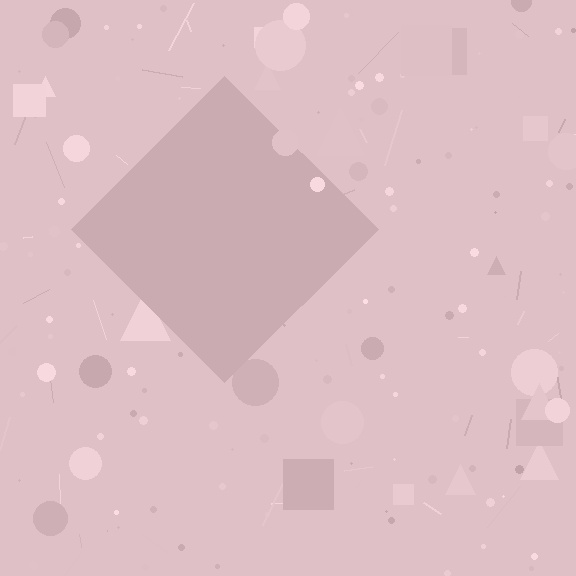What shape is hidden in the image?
A diamond is hidden in the image.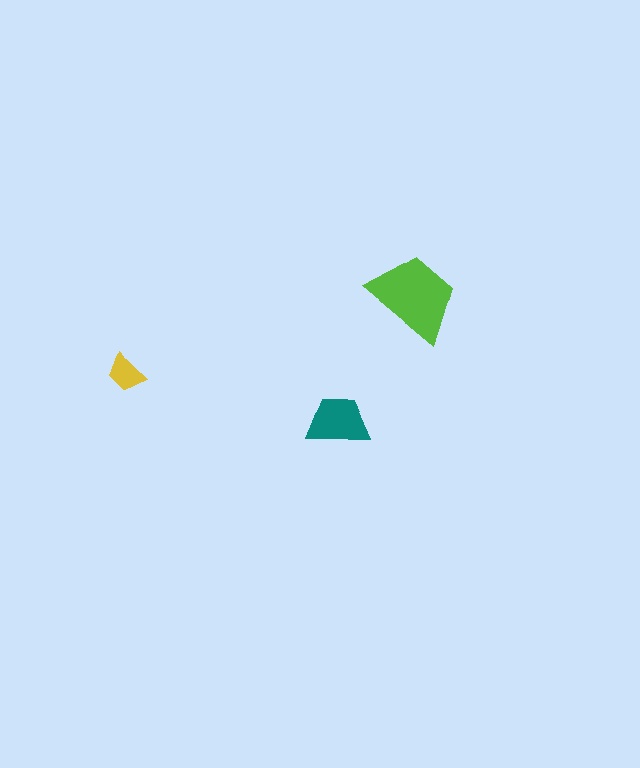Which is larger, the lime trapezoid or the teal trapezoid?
The lime one.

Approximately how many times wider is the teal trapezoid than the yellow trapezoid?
About 1.5 times wider.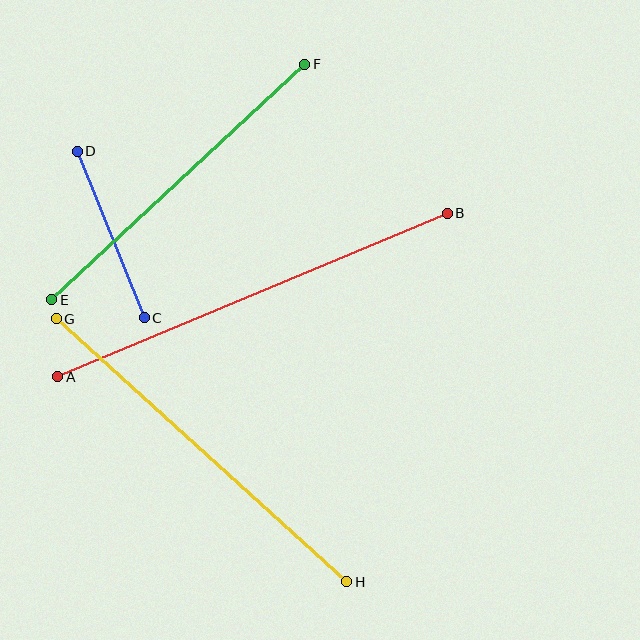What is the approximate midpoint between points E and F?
The midpoint is at approximately (178, 182) pixels.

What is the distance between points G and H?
The distance is approximately 392 pixels.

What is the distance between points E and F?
The distance is approximately 346 pixels.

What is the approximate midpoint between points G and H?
The midpoint is at approximately (201, 450) pixels.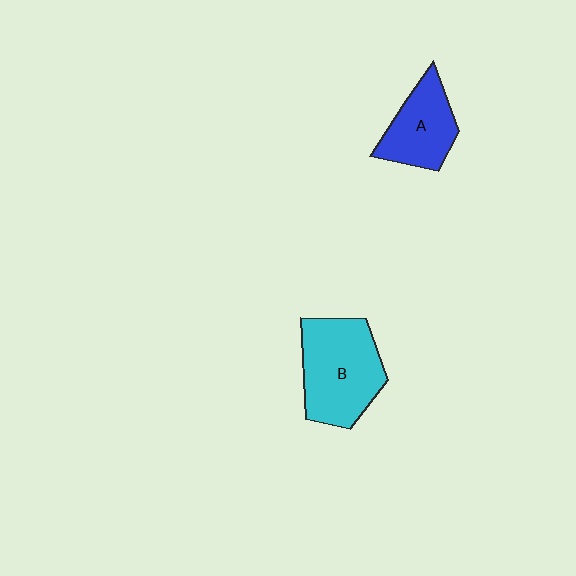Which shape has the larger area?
Shape B (cyan).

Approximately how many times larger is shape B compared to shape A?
Approximately 1.5 times.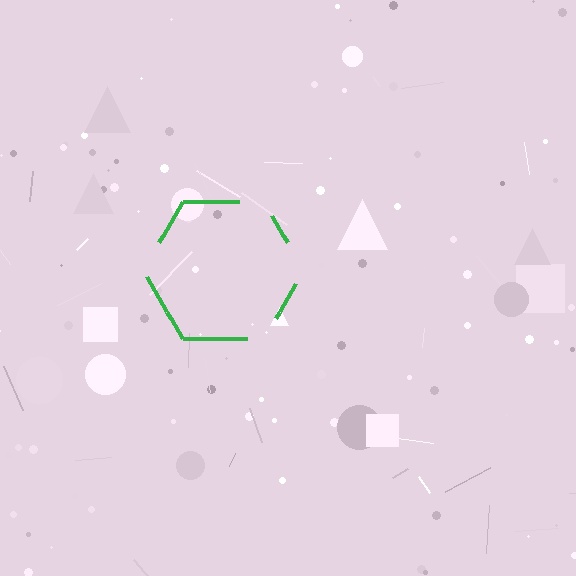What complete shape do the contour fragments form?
The contour fragments form a hexagon.